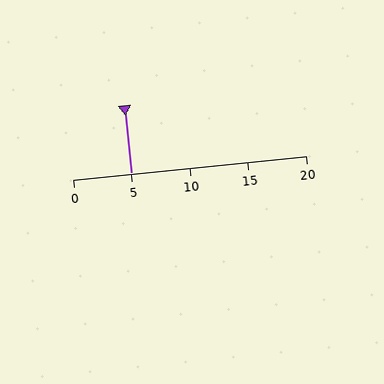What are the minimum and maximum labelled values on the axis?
The axis runs from 0 to 20.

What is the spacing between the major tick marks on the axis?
The major ticks are spaced 5 apart.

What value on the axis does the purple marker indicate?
The marker indicates approximately 5.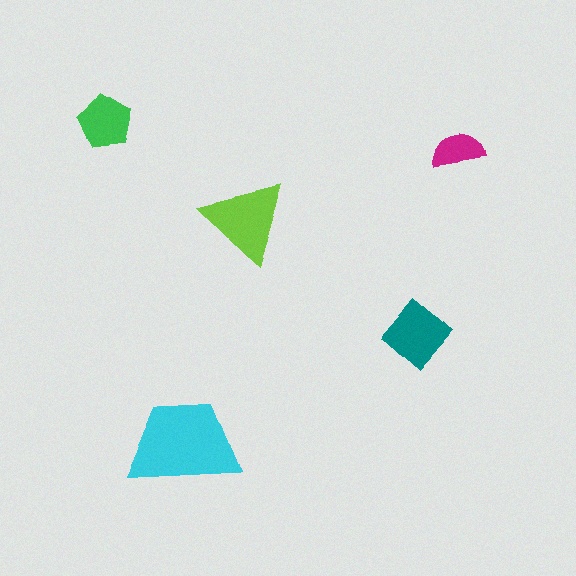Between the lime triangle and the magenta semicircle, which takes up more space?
The lime triangle.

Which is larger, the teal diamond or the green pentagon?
The teal diamond.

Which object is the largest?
The cyan trapezoid.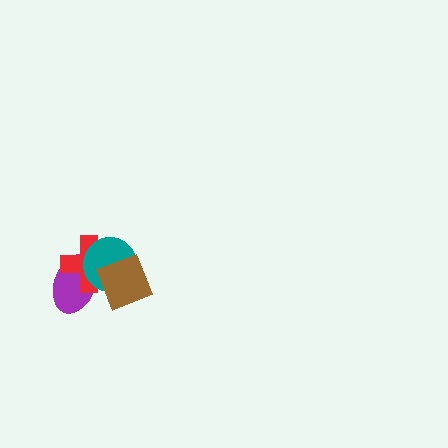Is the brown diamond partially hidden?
No, no other shape covers it.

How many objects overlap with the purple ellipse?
3 objects overlap with the purple ellipse.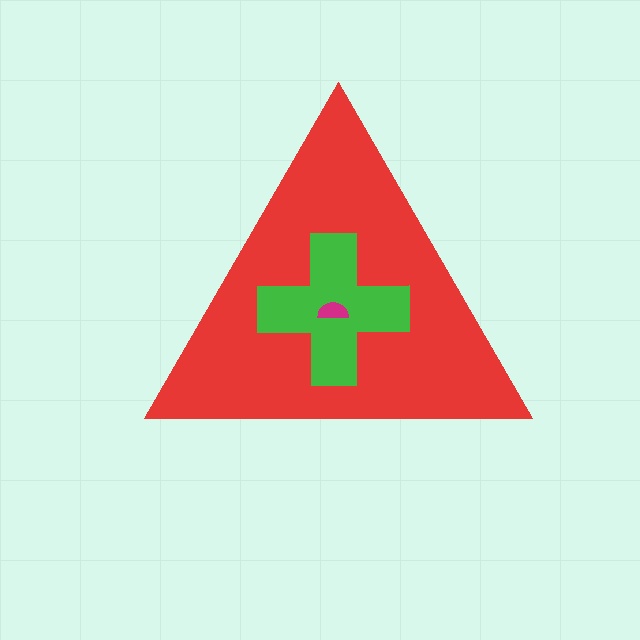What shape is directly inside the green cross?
The magenta semicircle.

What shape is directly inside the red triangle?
The green cross.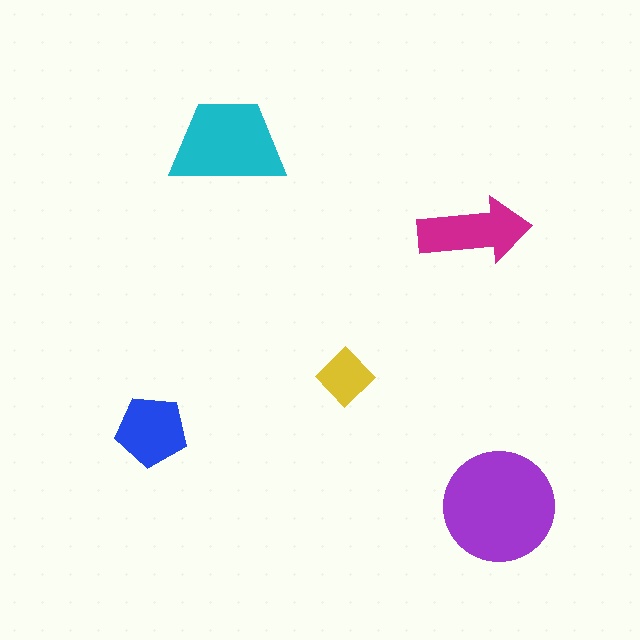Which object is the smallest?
The yellow diamond.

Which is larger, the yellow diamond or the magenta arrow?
The magenta arrow.